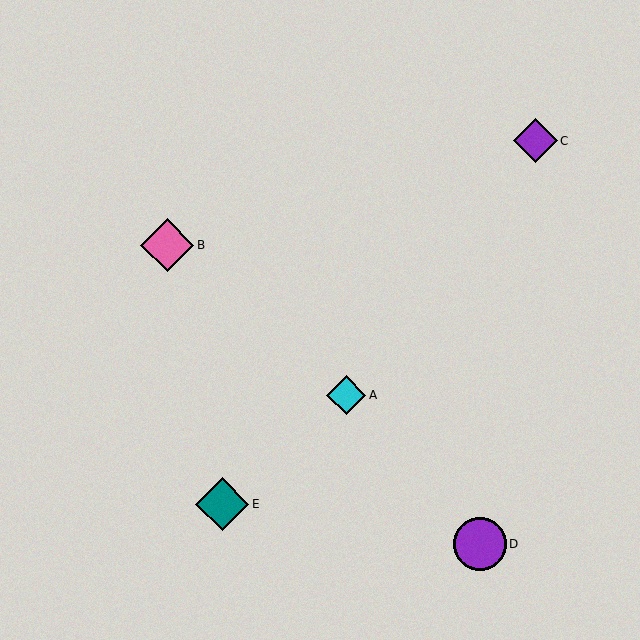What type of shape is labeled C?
Shape C is a purple diamond.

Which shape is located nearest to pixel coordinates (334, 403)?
The cyan diamond (labeled A) at (346, 395) is nearest to that location.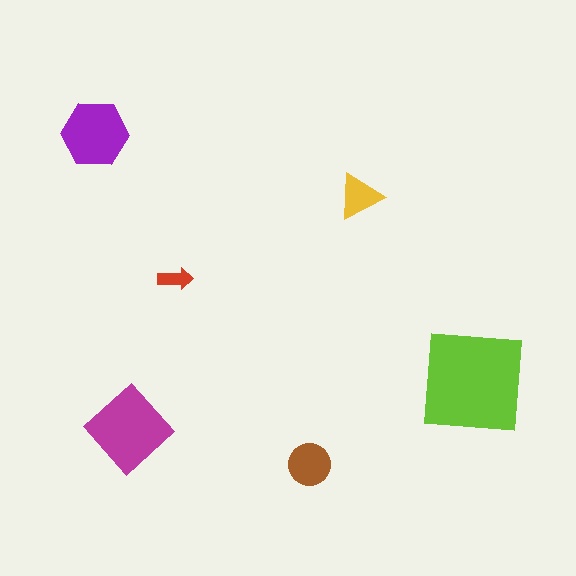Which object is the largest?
The lime square.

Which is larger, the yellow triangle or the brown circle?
The brown circle.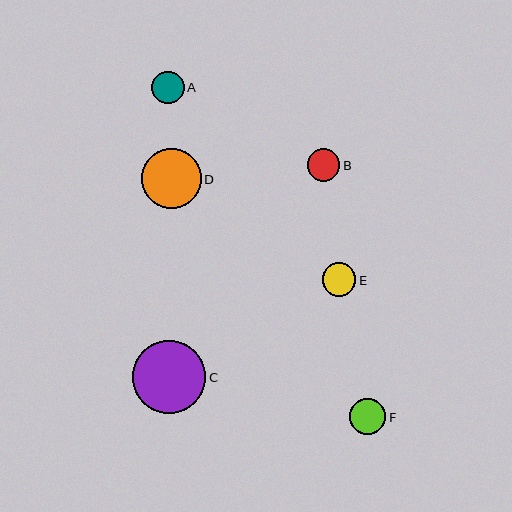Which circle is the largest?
Circle C is the largest with a size of approximately 73 pixels.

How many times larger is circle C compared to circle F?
Circle C is approximately 2.0 times the size of circle F.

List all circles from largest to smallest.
From largest to smallest: C, D, F, E, A, B.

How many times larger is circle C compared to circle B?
Circle C is approximately 2.3 times the size of circle B.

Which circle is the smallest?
Circle B is the smallest with a size of approximately 32 pixels.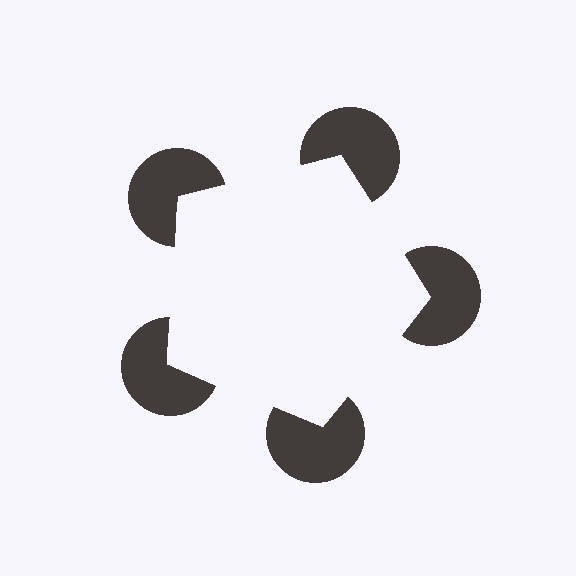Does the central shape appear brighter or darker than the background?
It typically appears slightly brighter than the background, even though no actual brightness change is drawn.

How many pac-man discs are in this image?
There are 5 — one at each vertex of the illusory pentagon.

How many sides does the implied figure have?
5 sides.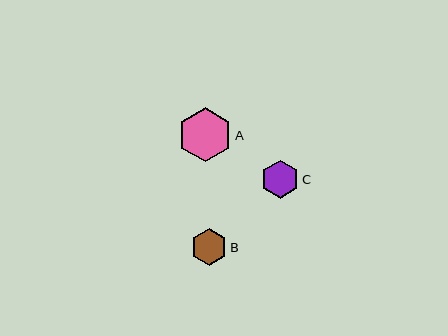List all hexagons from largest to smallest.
From largest to smallest: A, C, B.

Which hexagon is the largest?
Hexagon A is the largest with a size of approximately 54 pixels.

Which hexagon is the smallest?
Hexagon B is the smallest with a size of approximately 37 pixels.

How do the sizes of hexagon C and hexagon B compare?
Hexagon C and hexagon B are approximately the same size.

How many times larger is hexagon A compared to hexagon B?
Hexagon A is approximately 1.5 times the size of hexagon B.